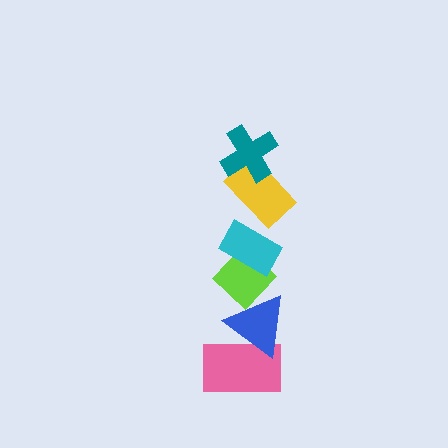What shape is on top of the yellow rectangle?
The teal cross is on top of the yellow rectangle.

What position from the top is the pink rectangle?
The pink rectangle is 6th from the top.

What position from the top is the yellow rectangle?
The yellow rectangle is 2nd from the top.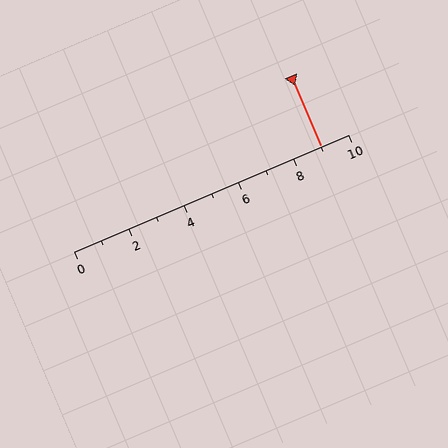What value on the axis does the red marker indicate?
The marker indicates approximately 9.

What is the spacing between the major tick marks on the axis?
The major ticks are spaced 2 apart.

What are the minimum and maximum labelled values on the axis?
The axis runs from 0 to 10.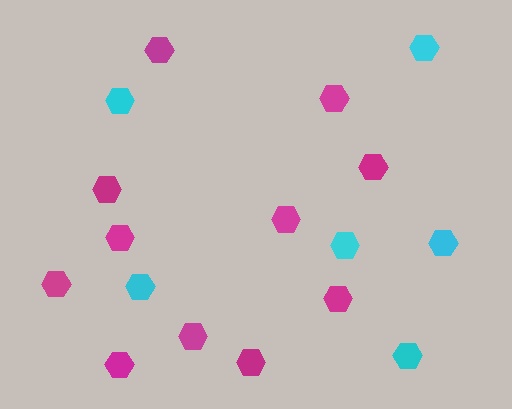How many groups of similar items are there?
There are 2 groups: one group of magenta hexagons (11) and one group of cyan hexagons (6).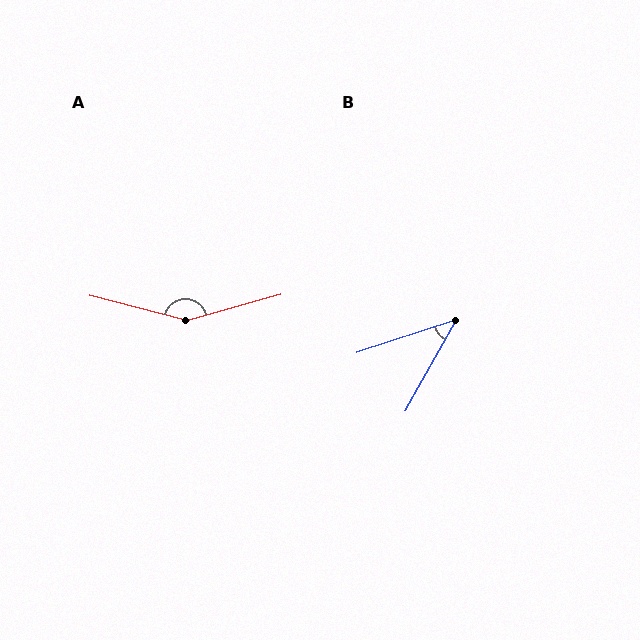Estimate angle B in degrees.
Approximately 42 degrees.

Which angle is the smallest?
B, at approximately 42 degrees.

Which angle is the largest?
A, at approximately 150 degrees.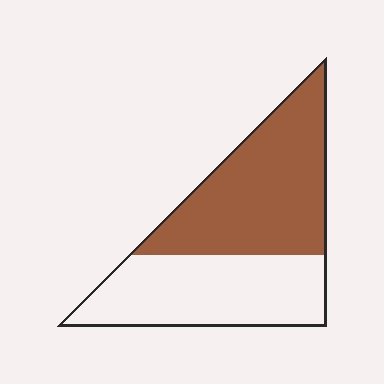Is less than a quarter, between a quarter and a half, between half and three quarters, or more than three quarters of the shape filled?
Between half and three quarters.